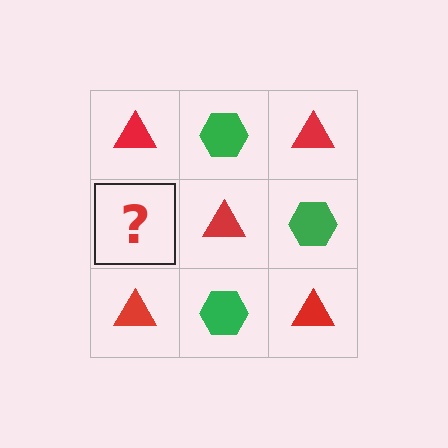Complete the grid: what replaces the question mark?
The question mark should be replaced with a green hexagon.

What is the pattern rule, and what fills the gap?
The rule is that it alternates red triangle and green hexagon in a checkerboard pattern. The gap should be filled with a green hexagon.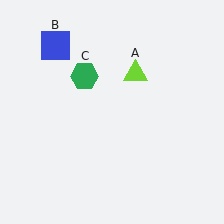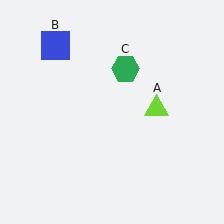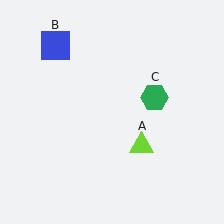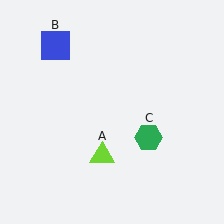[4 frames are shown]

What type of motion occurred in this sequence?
The lime triangle (object A), green hexagon (object C) rotated clockwise around the center of the scene.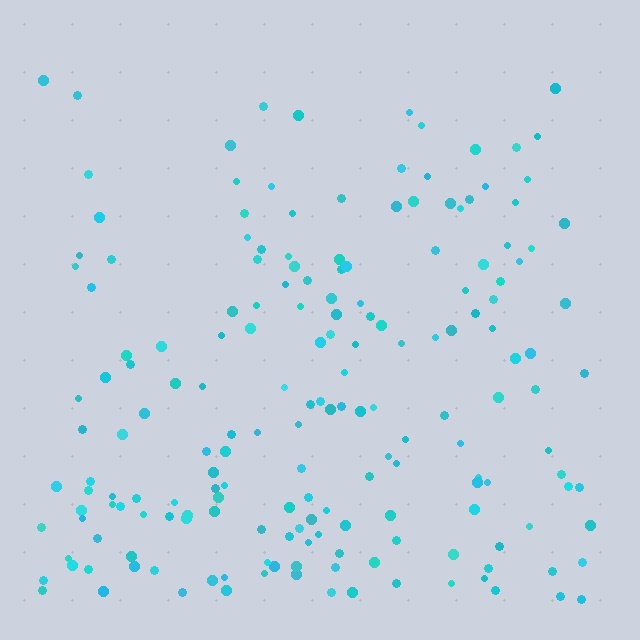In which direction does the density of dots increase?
From top to bottom, with the bottom side densest.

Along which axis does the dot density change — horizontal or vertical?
Vertical.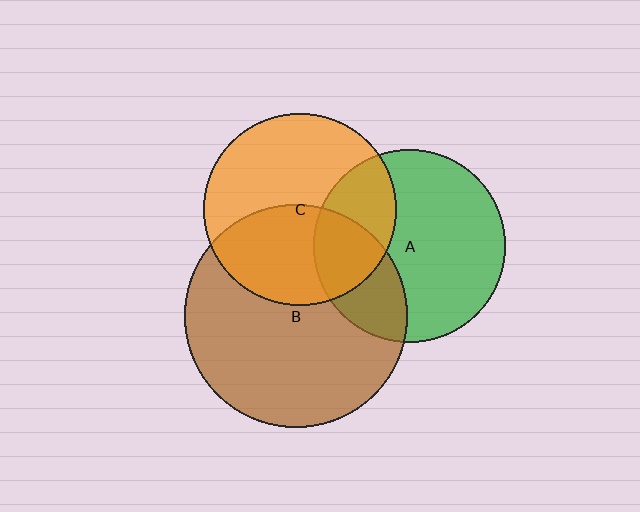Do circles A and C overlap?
Yes.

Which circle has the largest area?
Circle B (brown).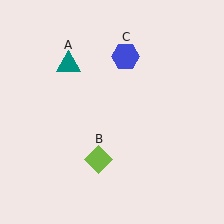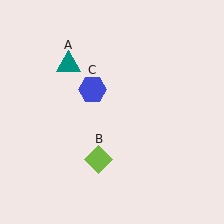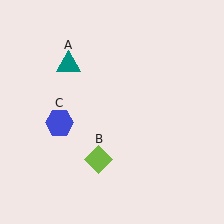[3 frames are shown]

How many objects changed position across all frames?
1 object changed position: blue hexagon (object C).